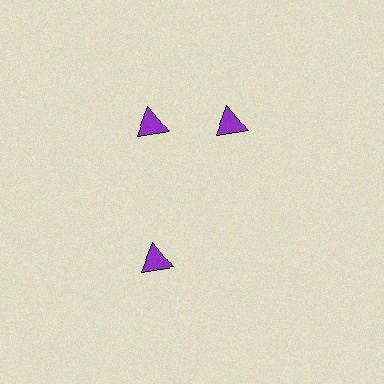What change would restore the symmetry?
The symmetry would be restored by rotating it back into even spacing with its neighbors so that all 3 triangles sit at equal angles and equal distance from the center.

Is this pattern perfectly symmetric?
No. The 3 purple triangles are arranged in a ring, but one element near the 3 o'clock position is rotated out of alignment along the ring, breaking the 3-fold rotational symmetry.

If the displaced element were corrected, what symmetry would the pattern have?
It would have 3-fold rotational symmetry — the pattern would map onto itself every 120 degrees.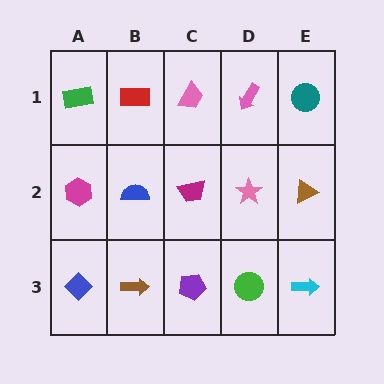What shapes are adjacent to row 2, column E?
A teal circle (row 1, column E), a cyan arrow (row 3, column E), a pink star (row 2, column D).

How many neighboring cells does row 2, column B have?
4.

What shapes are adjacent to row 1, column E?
A brown triangle (row 2, column E), a pink arrow (row 1, column D).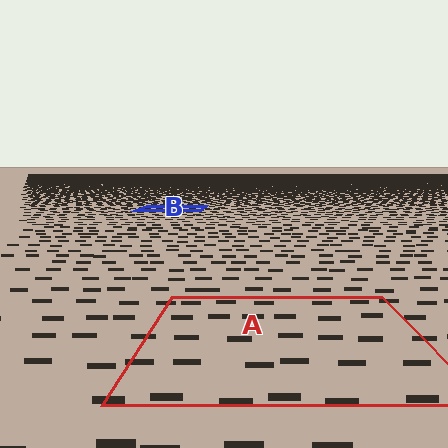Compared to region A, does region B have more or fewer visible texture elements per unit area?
Region B has more texture elements per unit area — they are packed more densely because it is farther away.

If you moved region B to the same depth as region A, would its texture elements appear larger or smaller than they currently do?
They would appear larger. At a closer depth, the same texture elements are projected at a bigger on-screen size.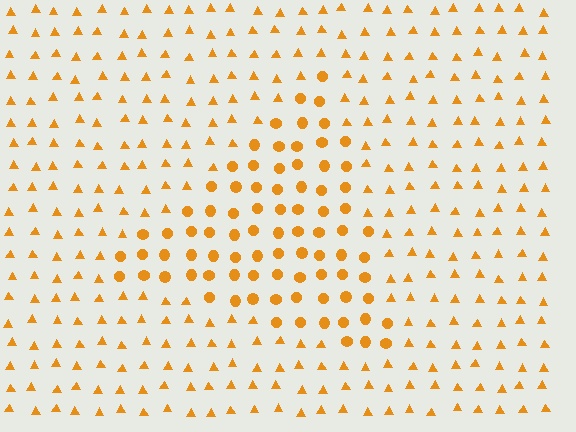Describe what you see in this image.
The image is filled with small orange elements arranged in a uniform grid. A triangle-shaped region contains circles, while the surrounding area contains triangles. The boundary is defined purely by the change in element shape.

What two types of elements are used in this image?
The image uses circles inside the triangle region and triangles outside it.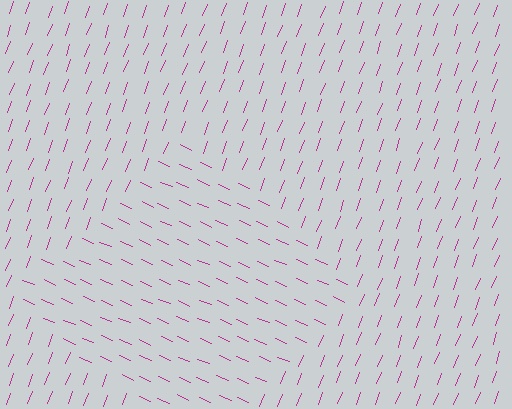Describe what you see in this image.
The image is filled with small magenta line segments. A diamond region in the image has lines oriented differently from the surrounding lines, creating a visible texture boundary.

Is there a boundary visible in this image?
Yes, there is a texture boundary formed by a change in line orientation.